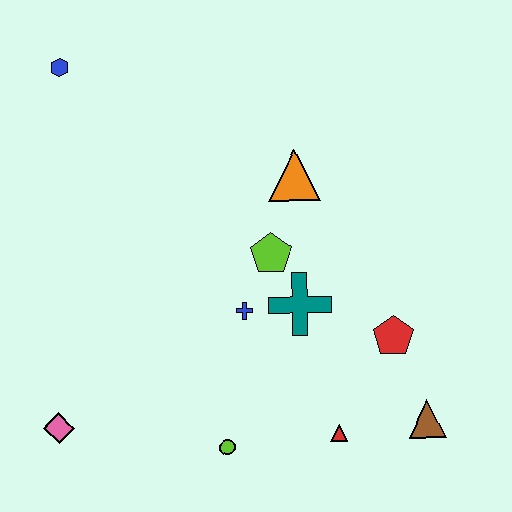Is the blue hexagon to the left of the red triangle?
Yes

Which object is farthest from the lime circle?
The blue hexagon is farthest from the lime circle.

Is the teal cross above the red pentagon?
Yes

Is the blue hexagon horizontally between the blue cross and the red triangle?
No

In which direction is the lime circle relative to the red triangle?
The lime circle is to the left of the red triangle.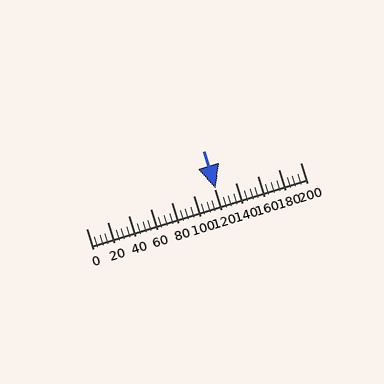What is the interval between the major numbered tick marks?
The major tick marks are spaced 20 units apart.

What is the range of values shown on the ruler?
The ruler shows values from 0 to 200.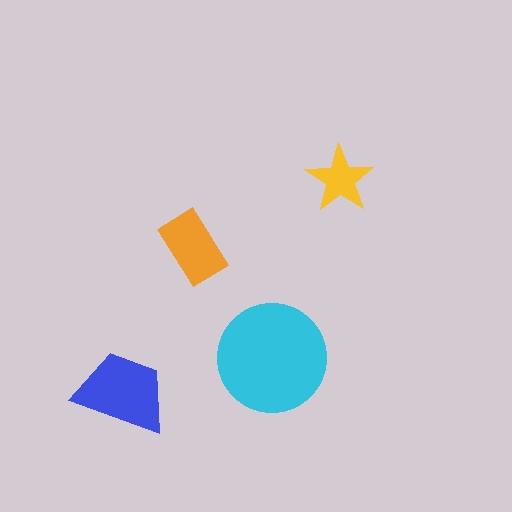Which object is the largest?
The cyan circle.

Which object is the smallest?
The yellow star.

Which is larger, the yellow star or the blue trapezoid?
The blue trapezoid.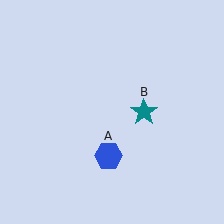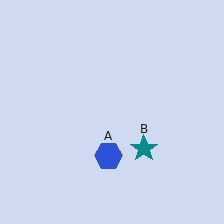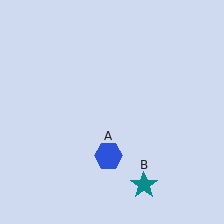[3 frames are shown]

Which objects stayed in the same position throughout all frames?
Blue hexagon (object A) remained stationary.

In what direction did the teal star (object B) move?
The teal star (object B) moved down.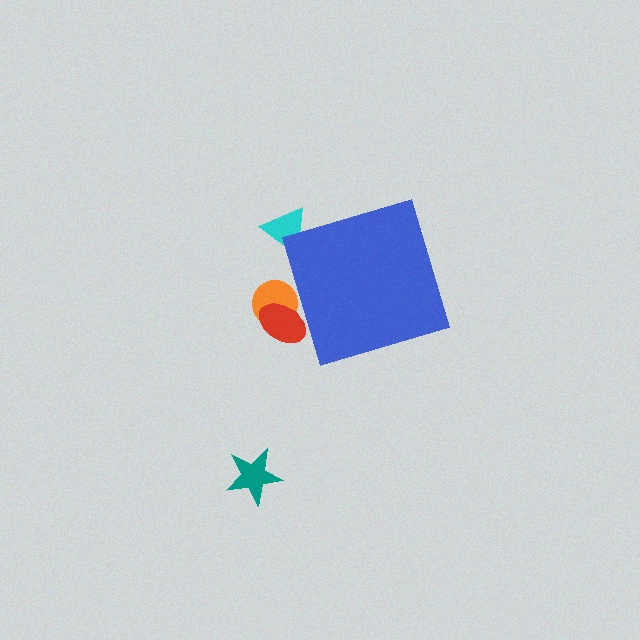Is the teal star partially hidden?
No, the teal star is fully visible.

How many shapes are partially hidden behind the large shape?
3 shapes are partially hidden.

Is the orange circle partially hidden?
Yes, the orange circle is partially hidden behind the blue diamond.